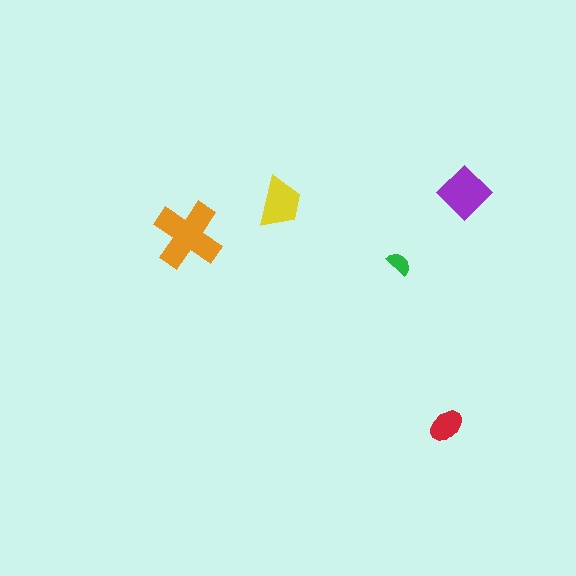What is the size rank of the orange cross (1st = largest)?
1st.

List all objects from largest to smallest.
The orange cross, the purple diamond, the yellow trapezoid, the red ellipse, the green semicircle.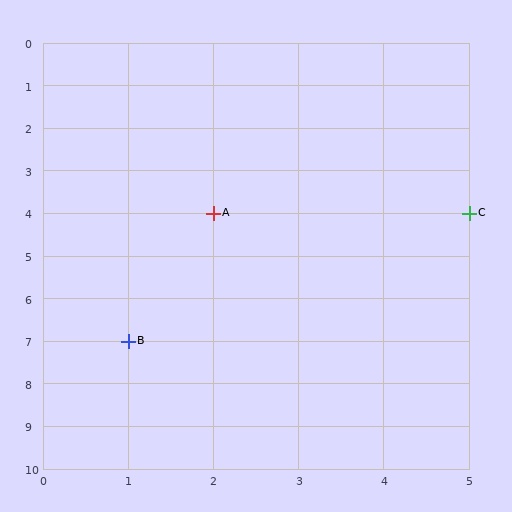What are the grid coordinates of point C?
Point C is at grid coordinates (5, 4).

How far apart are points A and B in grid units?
Points A and B are 1 column and 3 rows apart (about 3.2 grid units diagonally).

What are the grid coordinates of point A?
Point A is at grid coordinates (2, 4).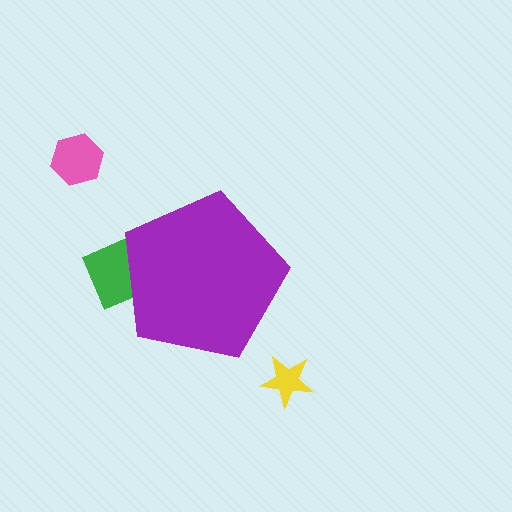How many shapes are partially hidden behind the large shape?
1 shape is partially hidden.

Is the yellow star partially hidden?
No, the yellow star is fully visible.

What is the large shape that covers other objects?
A purple pentagon.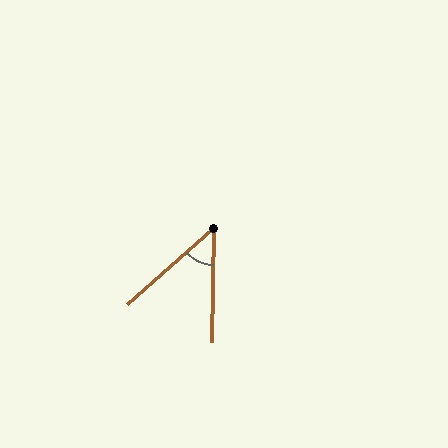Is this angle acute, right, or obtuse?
It is acute.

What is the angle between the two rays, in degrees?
Approximately 48 degrees.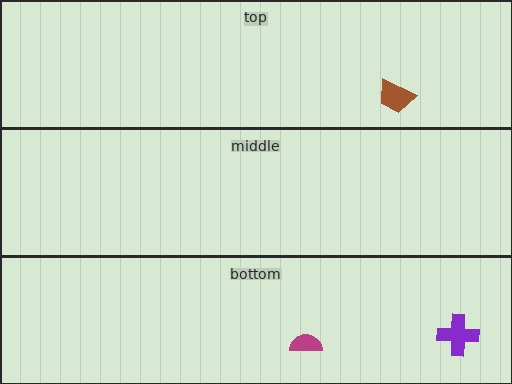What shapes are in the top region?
The brown trapezoid.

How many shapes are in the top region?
1.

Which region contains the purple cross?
The bottom region.